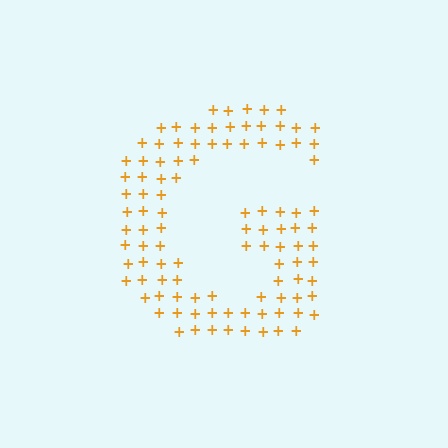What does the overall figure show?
The overall figure shows the letter G.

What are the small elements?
The small elements are plus signs.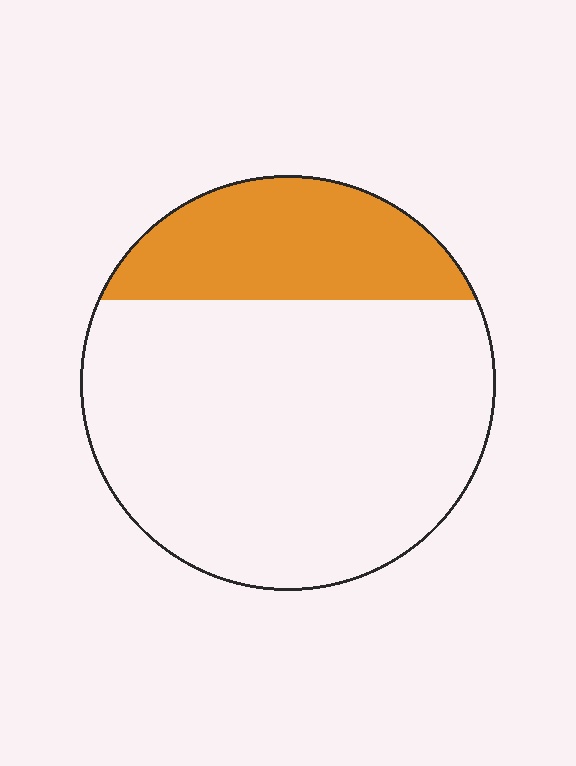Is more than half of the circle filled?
No.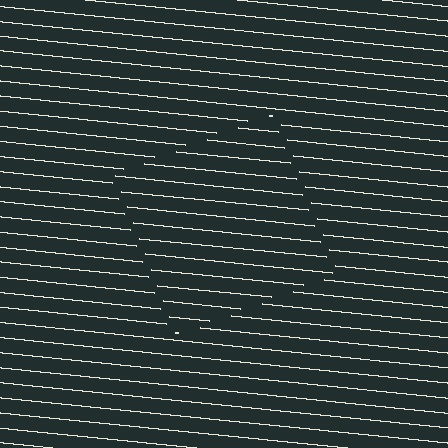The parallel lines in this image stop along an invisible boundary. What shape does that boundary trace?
An illusory square. The interior of the shape contains the same grating, shifted by half a period — the contour is defined by the phase discontinuity where line-ends from the inner and outer gratings abut.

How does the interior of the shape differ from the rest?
The interior of the shape contains the same grating, shifted by half a period — the contour is defined by the phase discontinuity where line-ends from the inner and outer gratings abut.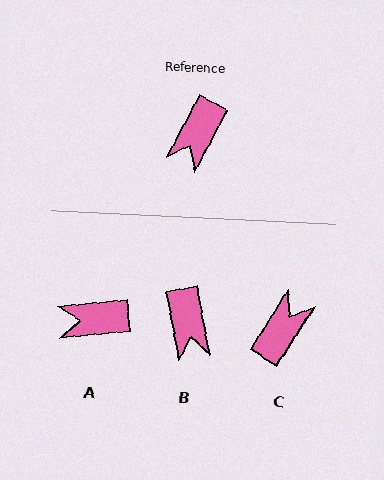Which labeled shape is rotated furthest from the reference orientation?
C, about 176 degrees away.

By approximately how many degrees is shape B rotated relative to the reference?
Approximately 39 degrees counter-clockwise.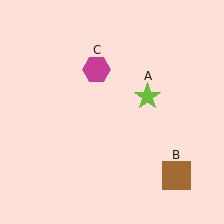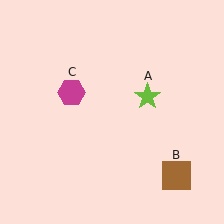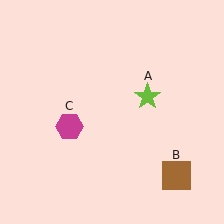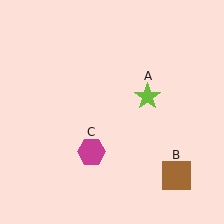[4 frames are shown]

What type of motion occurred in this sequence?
The magenta hexagon (object C) rotated counterclockwise around the center of the scene.